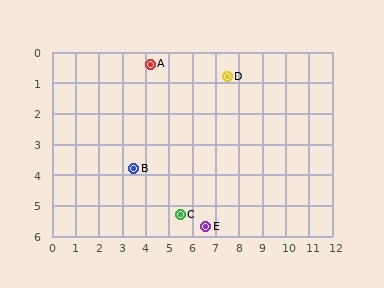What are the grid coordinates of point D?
Point D is at approximately (7.5, 0.8).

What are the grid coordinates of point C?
Point C is at approximately (5.5, 5.3).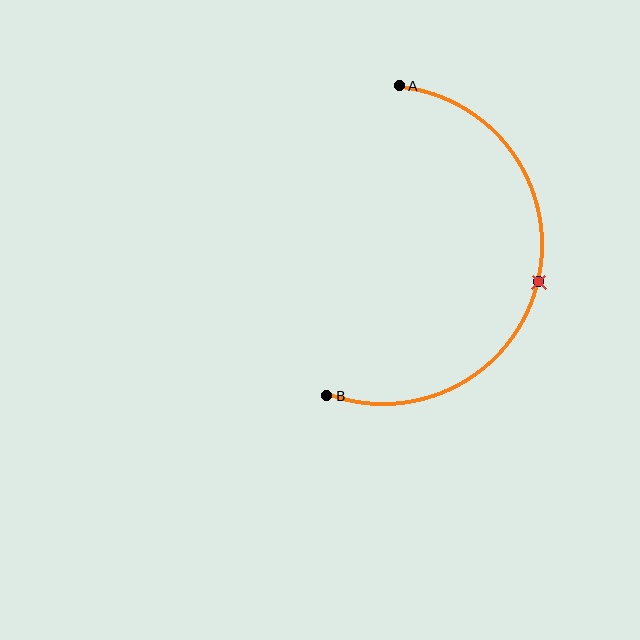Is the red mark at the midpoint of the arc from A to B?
Yes. The red mark lies on the arc at equal arc-length from both A and B — it is the arc midpoint.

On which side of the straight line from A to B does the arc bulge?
The arc bulges to the right of the straight line connecting A and B.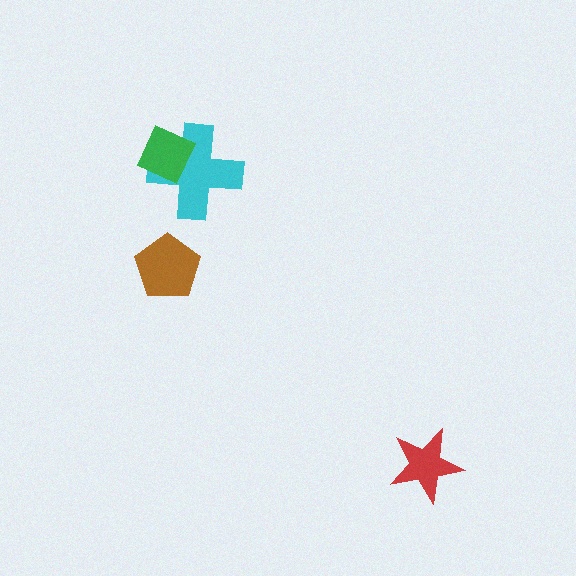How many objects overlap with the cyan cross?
1 object overlaps with the cyan cross.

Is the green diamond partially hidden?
No, no other shape covers it.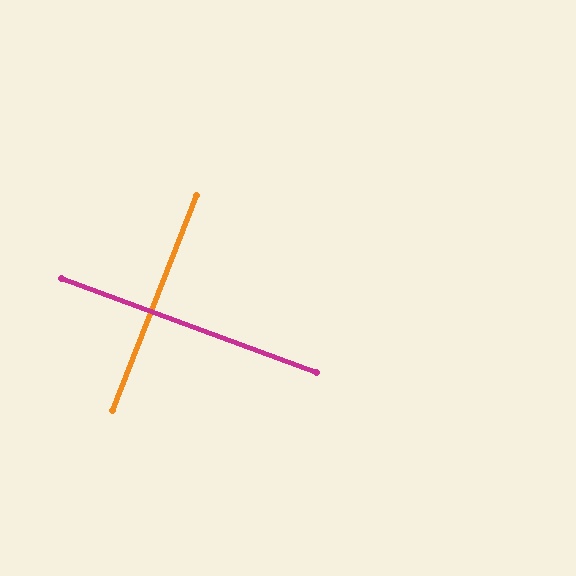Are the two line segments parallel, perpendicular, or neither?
Perpendicular — they meet at approximately 89°.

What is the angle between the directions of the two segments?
Approximately 89 degrees.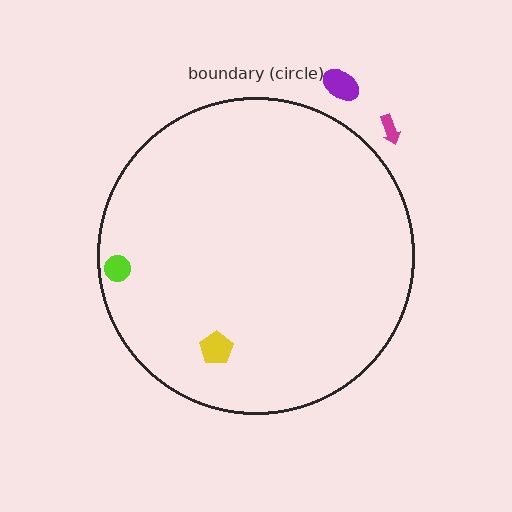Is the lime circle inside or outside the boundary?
Inside.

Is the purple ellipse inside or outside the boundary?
Outside.